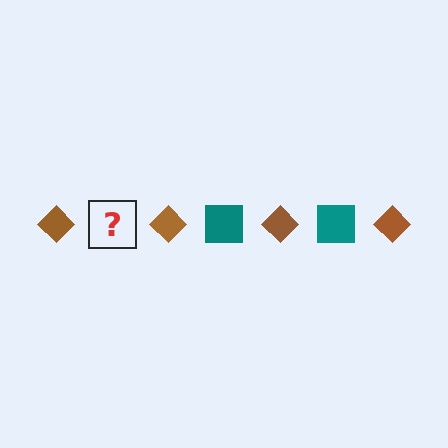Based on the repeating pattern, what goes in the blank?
The blank should be a teal square.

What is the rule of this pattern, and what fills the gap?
The rule is that the pattern alternates between brown diamond and teal square. The gap should be filled with a teal square.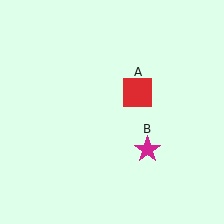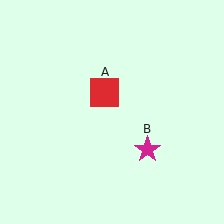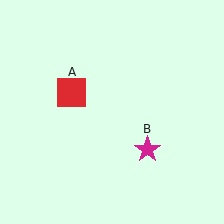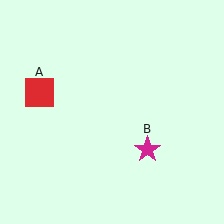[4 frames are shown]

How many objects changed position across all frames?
1 object changed position: red square (object A).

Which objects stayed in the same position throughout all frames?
Magenta star (object B) remained stationary.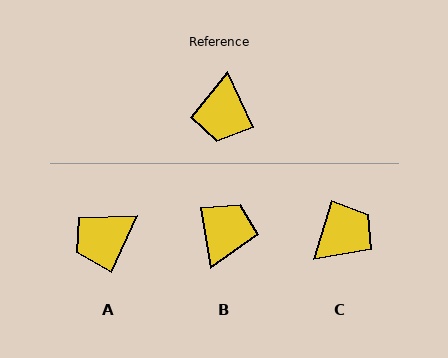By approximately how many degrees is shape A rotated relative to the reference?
Approximately 49 degrees clockwise.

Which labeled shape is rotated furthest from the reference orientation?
B, about 165 degrees away.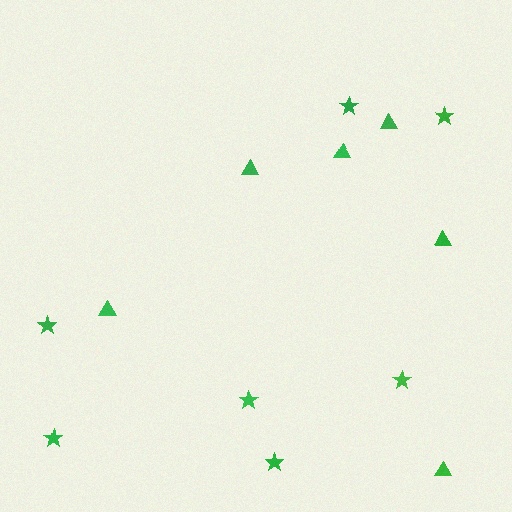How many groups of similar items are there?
There are 2 groups: one group of stars (7) and one group of triangles (6).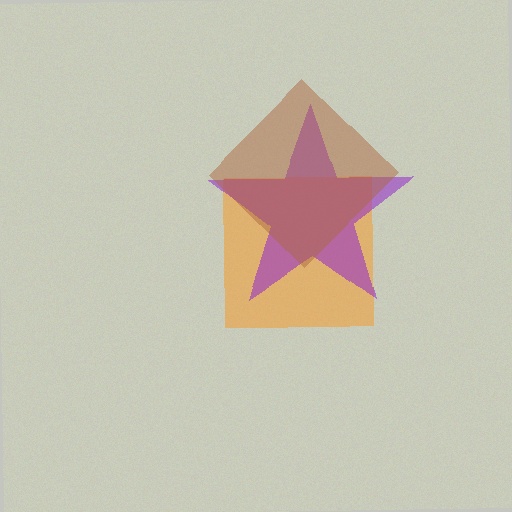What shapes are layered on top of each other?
The layered shapes are: an orange square, a purple star, a brown diamond.